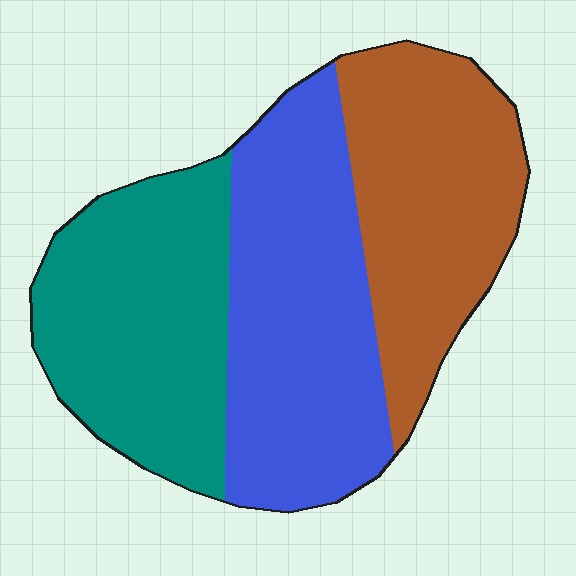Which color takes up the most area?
Blue, at roughly 35%.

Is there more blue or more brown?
Blue.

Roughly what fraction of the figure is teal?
Teal covers 32% of the figure.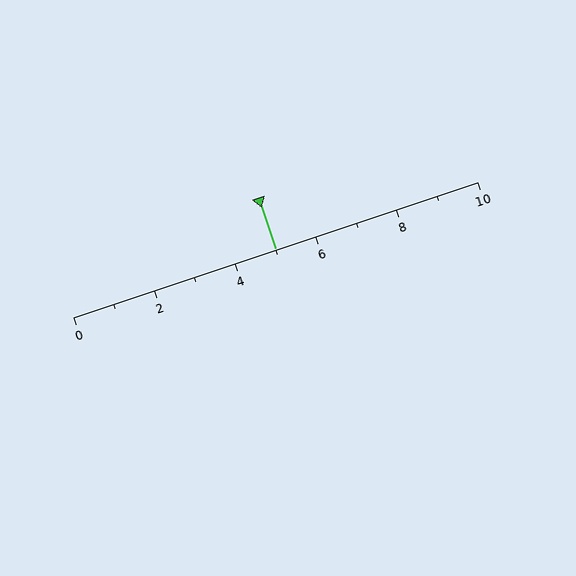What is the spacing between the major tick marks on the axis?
The major ticks are spaced 2 apart.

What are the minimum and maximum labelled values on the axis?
The axis runs from 0 to 10.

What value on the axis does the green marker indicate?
The marker indicates approximately 5.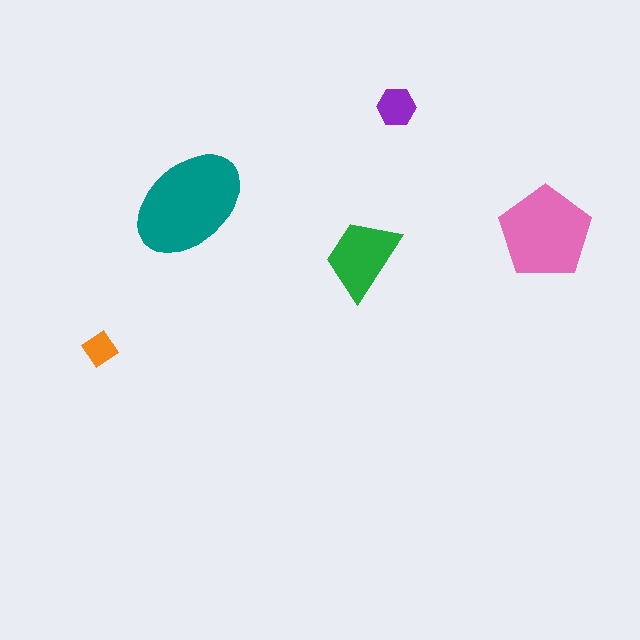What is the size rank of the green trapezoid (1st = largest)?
3rd.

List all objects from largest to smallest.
The teal ellipse, the pink pentagon, the green trapezoid, the purple hexagon, the orange diamond.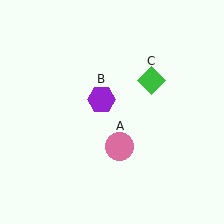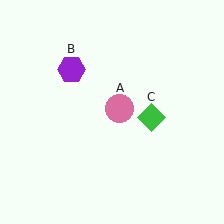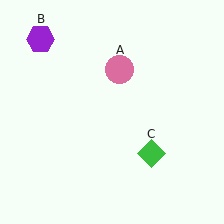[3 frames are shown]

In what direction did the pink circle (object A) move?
The pink circle (object A) moved up.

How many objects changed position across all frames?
3 objects changed position: pink circle (object A), purple hexagon (object B), green diamond (object C).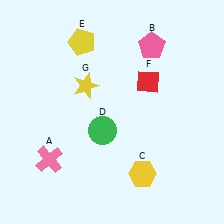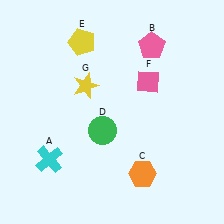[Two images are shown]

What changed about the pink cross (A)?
In Image 1, A is pink. In Image 2, it changed to cyan.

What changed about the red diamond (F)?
In Image 1, F is red. In Image 2, it changed to pink.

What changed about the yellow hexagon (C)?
In Image 1, C is yellow. In Image 2, it changed to orange.